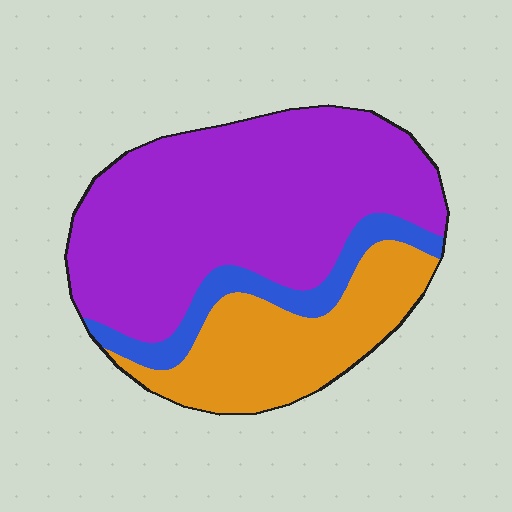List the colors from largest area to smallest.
From largest to smallest: purple, orange, blue.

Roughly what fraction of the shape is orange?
Orange takes up about one quarter (1/4) of the shape.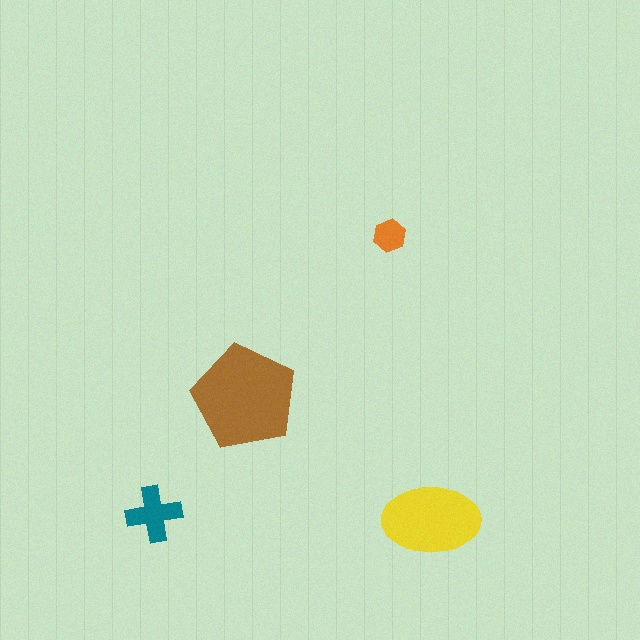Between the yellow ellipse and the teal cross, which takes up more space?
The yellow ellipse.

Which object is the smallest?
The orange hexagon.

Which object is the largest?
The brown pentagon.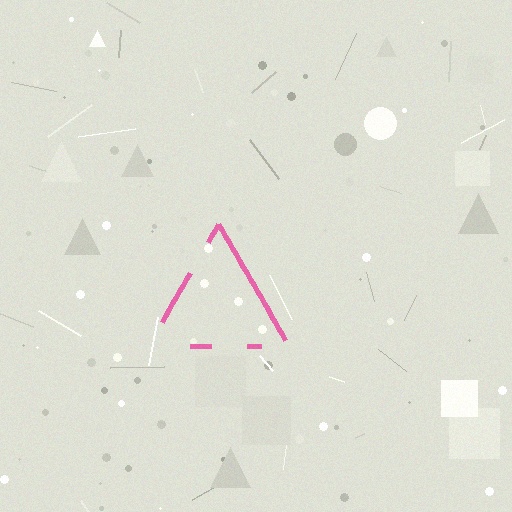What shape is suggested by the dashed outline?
The dashed outline suggests a triangle.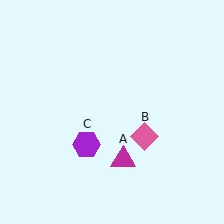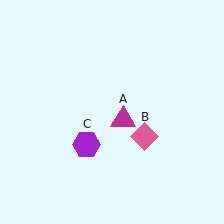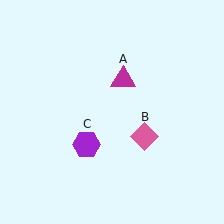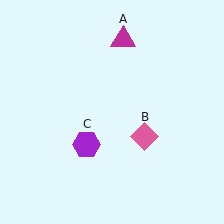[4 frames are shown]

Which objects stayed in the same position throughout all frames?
Pink diamond (object B) and purple hexagon (object C) remained stationary.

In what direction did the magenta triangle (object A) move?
The magenta triangle (object A) moved up.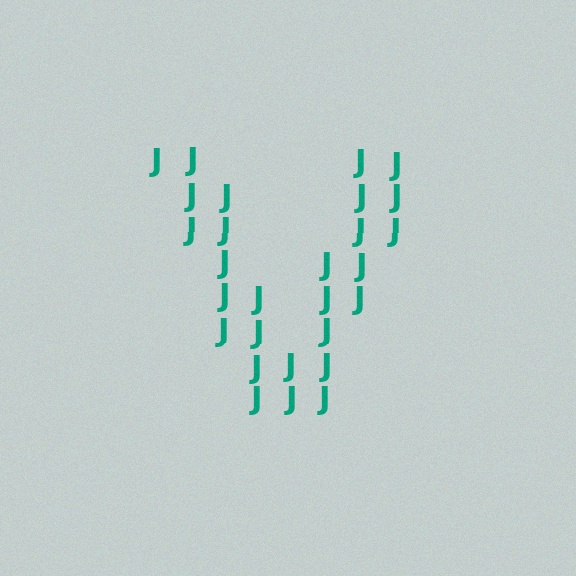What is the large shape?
The large shape is the letter V.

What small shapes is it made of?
It is made of small letter J's.